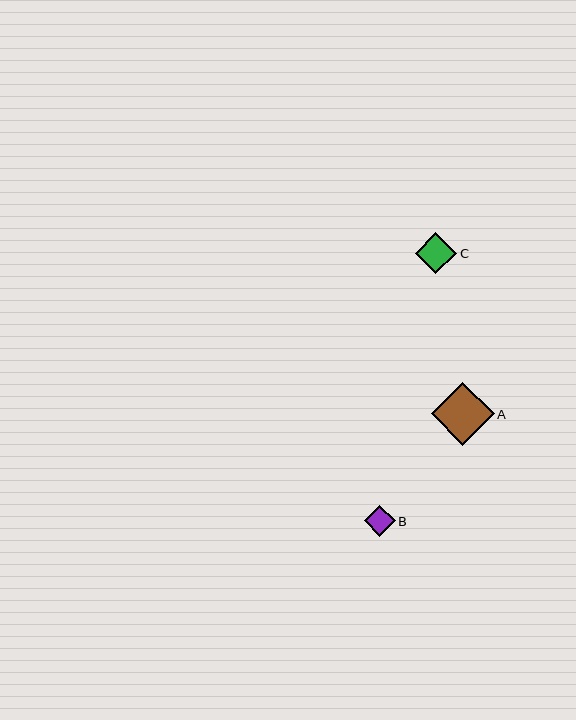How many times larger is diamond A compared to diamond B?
Diamond A is approximately 2.0 times the size of diamond B.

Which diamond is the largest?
Diamond A is the largest with a size of approximately 63 pixels.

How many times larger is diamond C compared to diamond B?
Diamond C is approximately 1.3 times the size of diamond B.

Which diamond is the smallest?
Diamond B is the smallest with a size of approximately 31 pixels.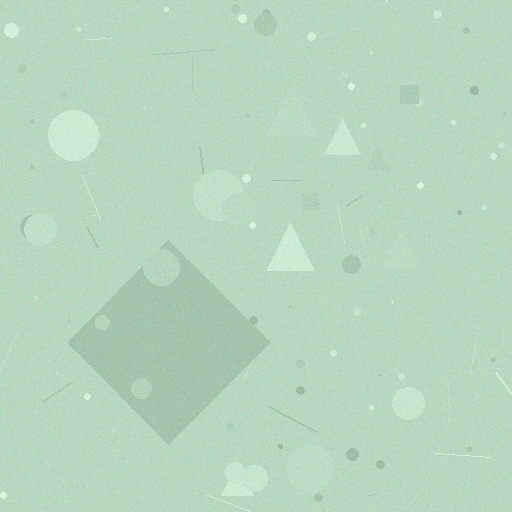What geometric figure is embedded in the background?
A diamond is embedded in the background.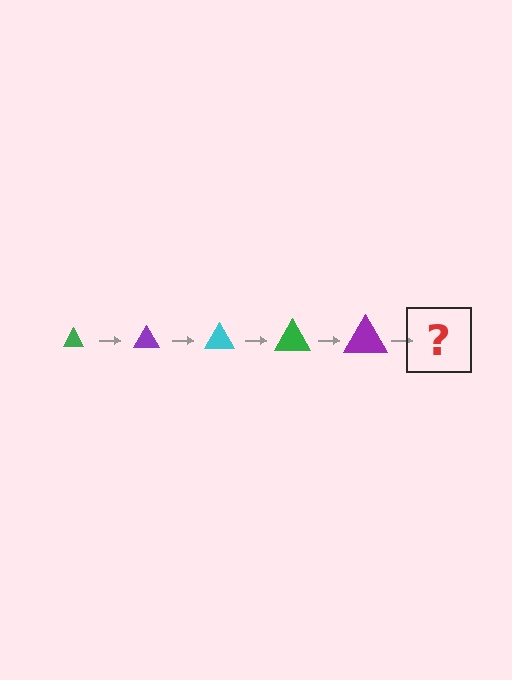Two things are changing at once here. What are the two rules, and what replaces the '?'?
The two rules are that the triangle grows larger each step and the color cycles through green, purple, and cyan. The '?' should be a cyan triangle, larger than the previous one.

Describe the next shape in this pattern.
It should be a cyan triangle, larger than the previous one.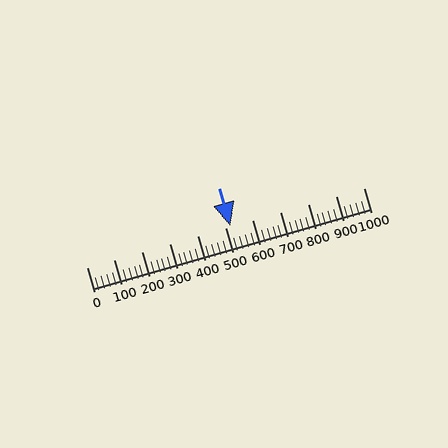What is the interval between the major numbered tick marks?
The major tick marks are spaced 100 units apart.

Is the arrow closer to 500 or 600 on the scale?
The arrow is closer to 500.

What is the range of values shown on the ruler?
The ruler shows values from 0 to 1000.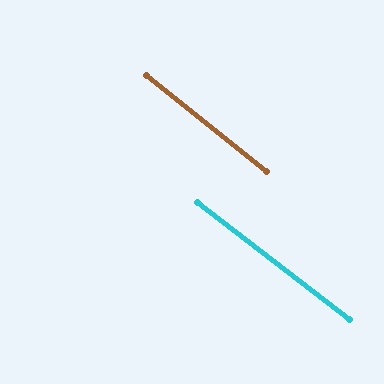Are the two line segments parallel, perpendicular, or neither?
Parallel — their directions differ by only 1.3°.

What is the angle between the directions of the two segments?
Approximately 1 degree.